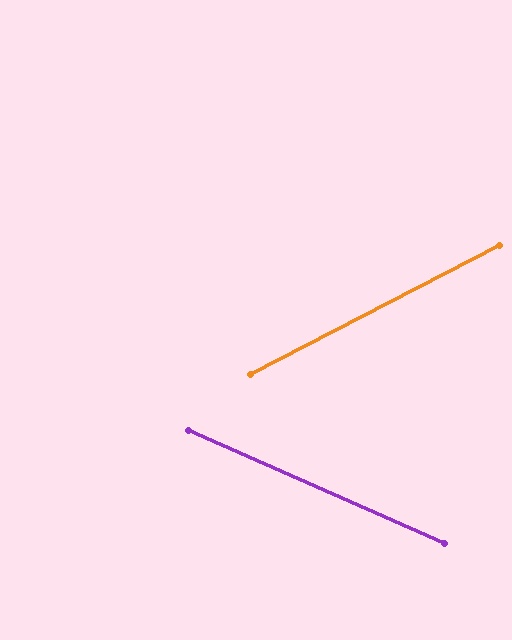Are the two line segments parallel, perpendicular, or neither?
Neither parallel nor perpendicular — they differ by about 51°.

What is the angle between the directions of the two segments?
Approximately 51 degrees.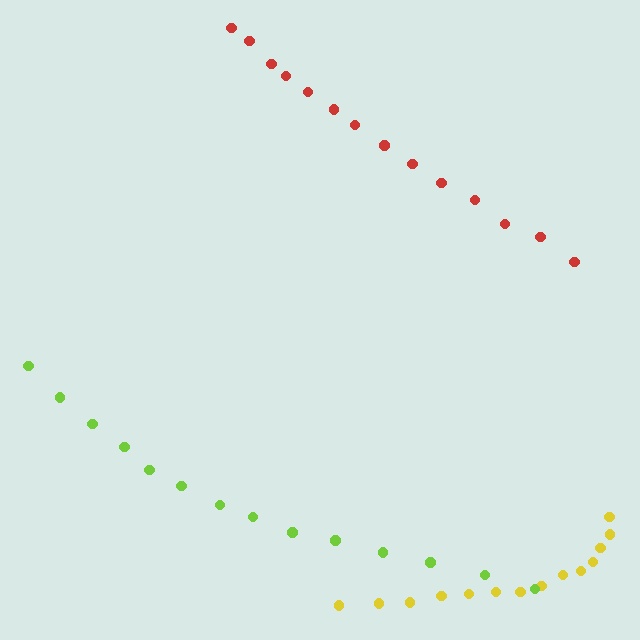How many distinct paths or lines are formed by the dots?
There are 3 distinct paths.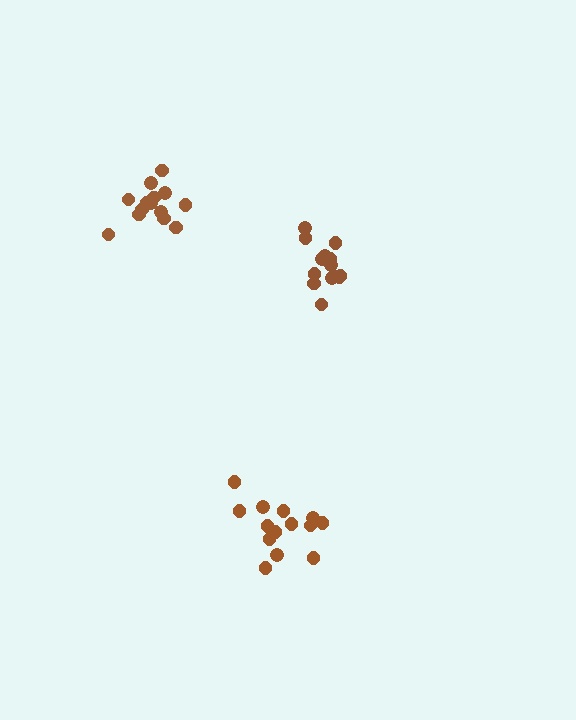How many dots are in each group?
Group 1: 14 dots, Group 2: 14 dots, Group 3: 15 dots (43 total).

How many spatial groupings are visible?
There are 3 spatial groupings.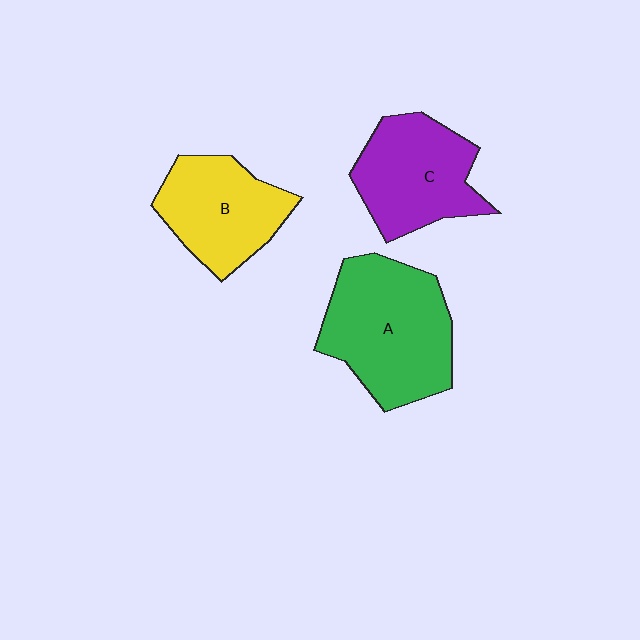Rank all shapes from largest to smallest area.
From largest to smallest: A (green), C (purple), B (yellow).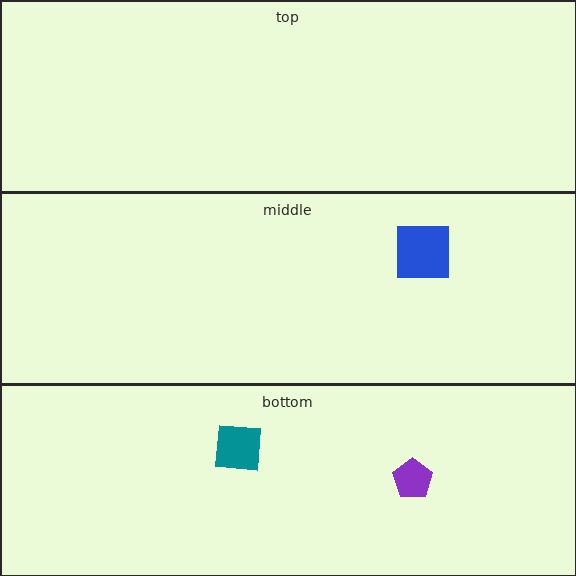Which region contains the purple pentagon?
The bottom region.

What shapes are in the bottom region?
The teal square, the purple pentagon.